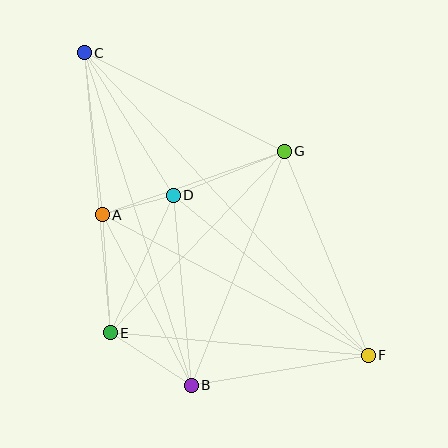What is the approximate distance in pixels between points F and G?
The distance between F and G is approximately 220 pixels.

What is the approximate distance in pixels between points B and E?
The distance between B and E is approximately 96 pixels.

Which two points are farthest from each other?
Points C and F are farthest from each other.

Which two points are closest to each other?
Points A and D are closest to each other.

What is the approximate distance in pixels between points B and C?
The distance between B and C is approximately 349 pixels.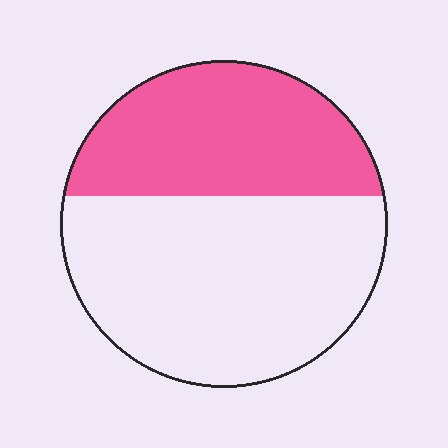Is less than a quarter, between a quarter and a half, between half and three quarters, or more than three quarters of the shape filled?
Between a quarter and a half.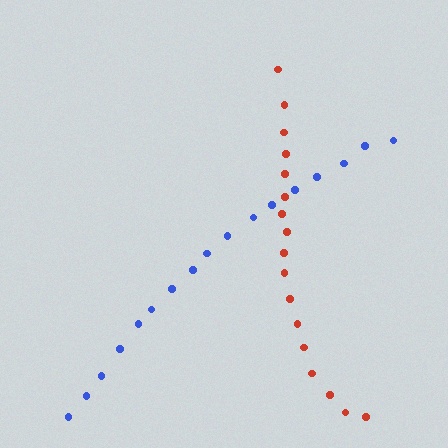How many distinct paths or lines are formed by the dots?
There are 2 distinct paths.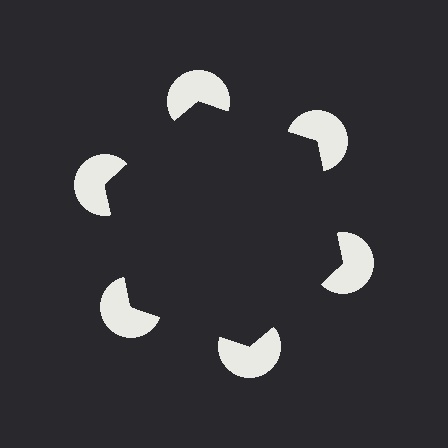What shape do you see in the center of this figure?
An illusory hexagon — its edges are inferred from the aligned wedge cuts in the pac-man discs, not physically drawn.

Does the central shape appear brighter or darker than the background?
It typically appears slightly darker than the background, even though no actual brightness change is drawn.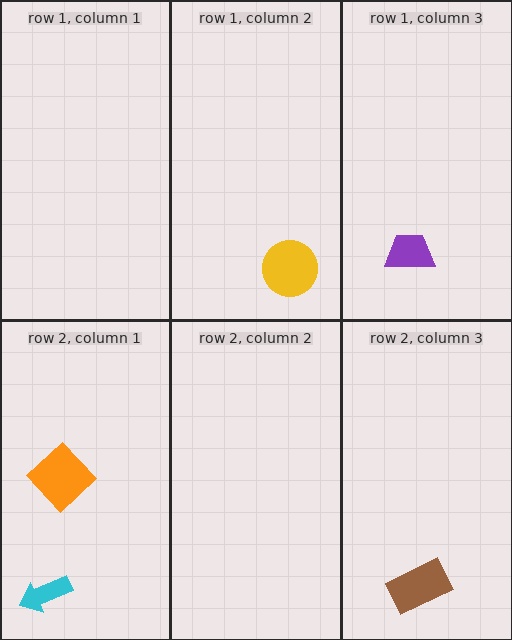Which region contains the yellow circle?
The row 1, column 2 region.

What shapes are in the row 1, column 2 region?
The yellow circle.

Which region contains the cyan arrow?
The row 2, column 1 region.